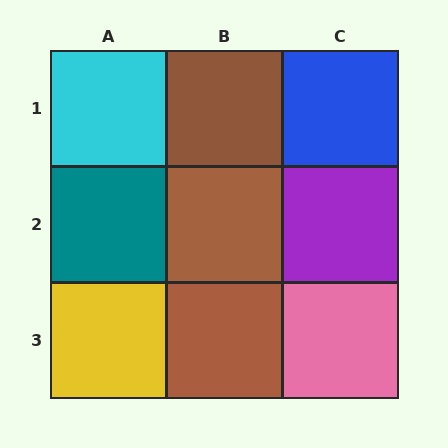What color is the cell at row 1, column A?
Cyan.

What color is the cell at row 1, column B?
Brown.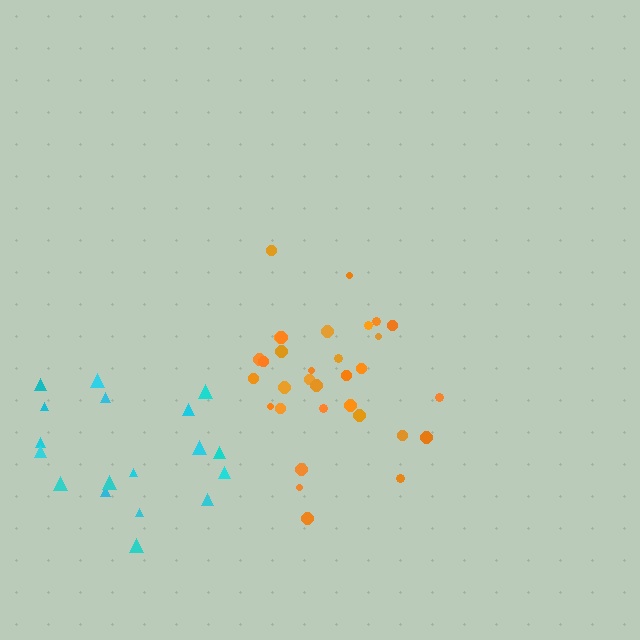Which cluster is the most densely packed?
Orange.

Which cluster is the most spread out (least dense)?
Cyan.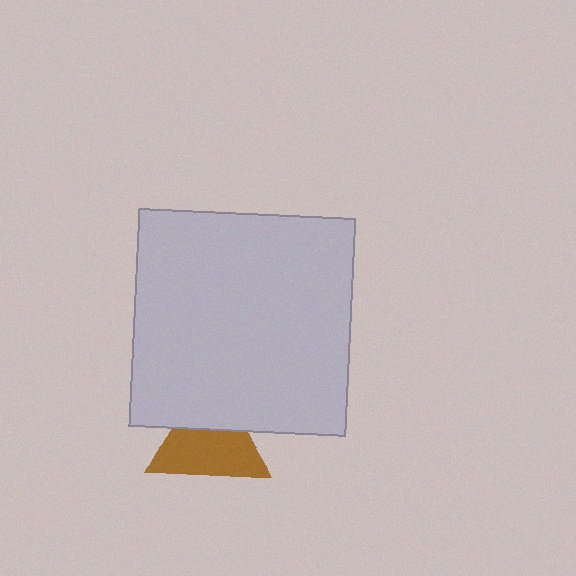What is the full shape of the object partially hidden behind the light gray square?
The partially hidden object is a brown triangle.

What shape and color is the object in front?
The object in front is a light gray square.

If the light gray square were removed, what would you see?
You would see the complete brown triangle.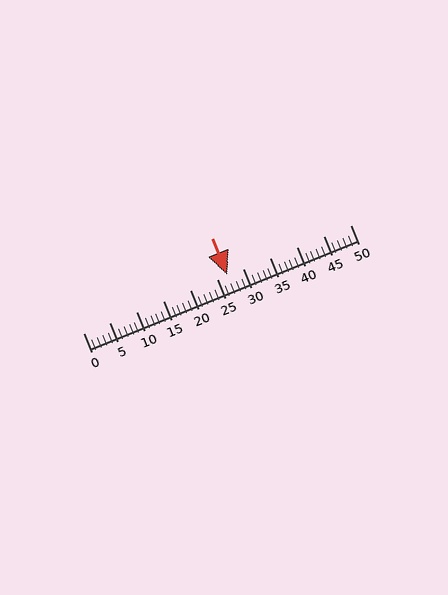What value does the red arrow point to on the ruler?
The red arrow points to approximately 27.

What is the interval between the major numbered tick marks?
The major tick marks are spaced 5 units apart.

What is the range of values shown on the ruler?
The ruler shows values from 0 to 50.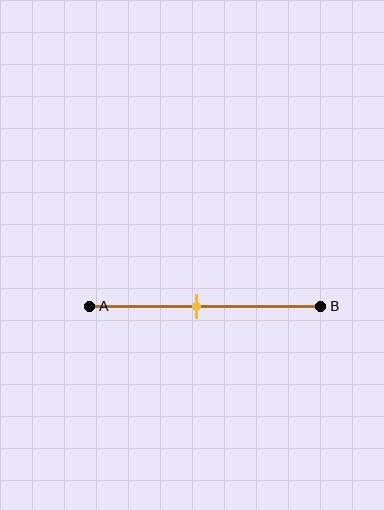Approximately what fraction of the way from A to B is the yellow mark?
The yellow mark is approximately 45% of the way from A to B.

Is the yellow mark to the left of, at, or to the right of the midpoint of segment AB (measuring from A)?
The yellow mark is to the left of the midpoint of segment AB.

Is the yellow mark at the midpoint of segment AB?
No, the mark is at about 45% from A, not at the 50% midpoint.